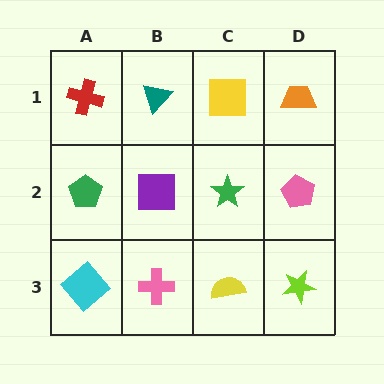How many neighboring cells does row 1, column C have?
3.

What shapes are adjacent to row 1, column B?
A purple square (row 2, column B), a red cross (row 1, column A), a yellow square (row 1, column C).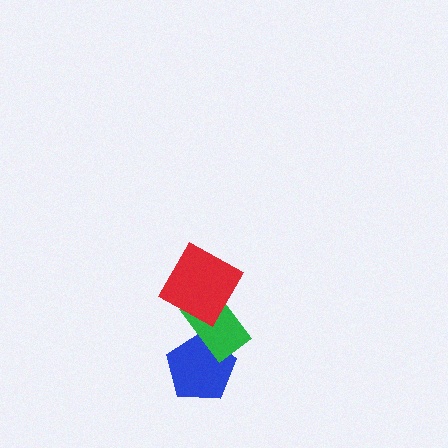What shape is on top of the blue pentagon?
The green rectangle is on top of the blue pentagon.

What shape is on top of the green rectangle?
The red square is on top of the green rectangle.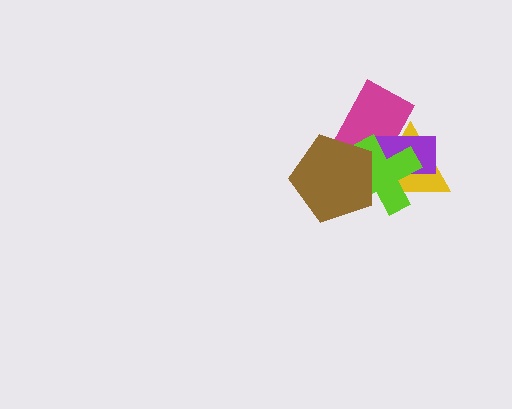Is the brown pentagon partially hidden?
No, no other shape covers it.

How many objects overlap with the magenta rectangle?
4 objects overlap with the magenta rectangle.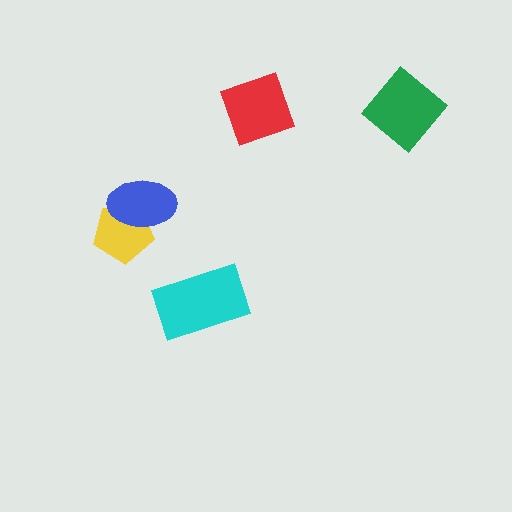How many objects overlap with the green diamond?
0 objects overlap with the green diamond.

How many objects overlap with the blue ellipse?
1 object overlaps with the blue ellipse.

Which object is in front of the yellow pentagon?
The blue ellipse is in front of the yellow pentagon.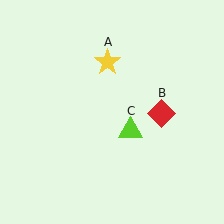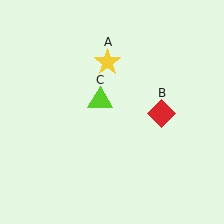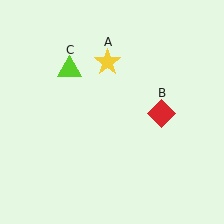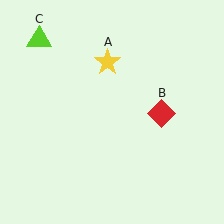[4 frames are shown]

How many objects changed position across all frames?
1 object changed position: lime triangle (object C).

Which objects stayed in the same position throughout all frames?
Yellow star (object A) and red diamond (object B) remained stationary.